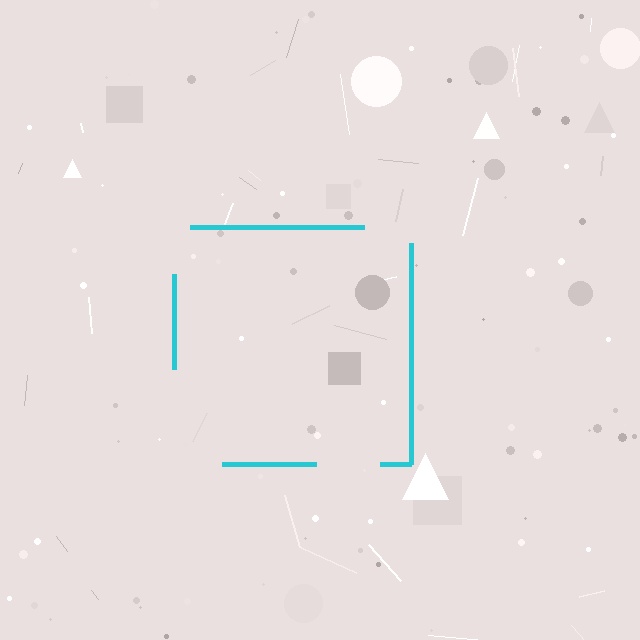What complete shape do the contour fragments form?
The contour fragments form a square.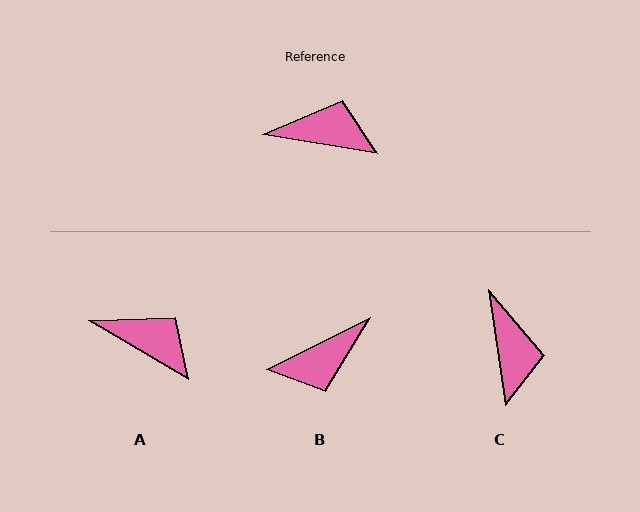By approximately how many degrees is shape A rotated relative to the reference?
Approximately 21 degrees clockwise.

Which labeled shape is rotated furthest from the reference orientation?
B, about 144 degrees away.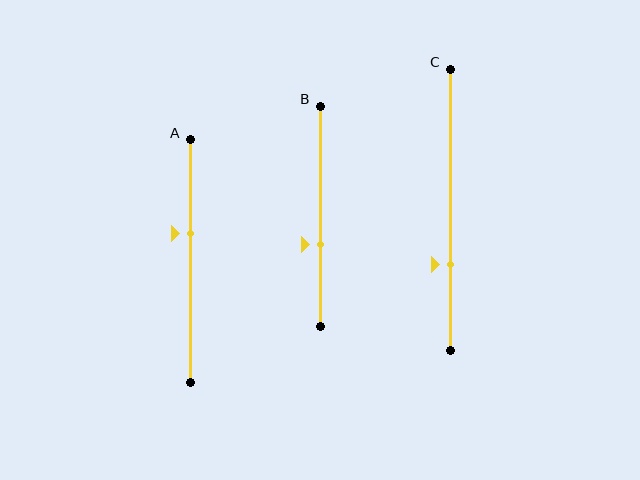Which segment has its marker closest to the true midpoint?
Segment A has its marker closest to the true midpoint.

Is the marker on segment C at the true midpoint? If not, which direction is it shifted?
No, the marker on segment C is shifted downward by about 19% of the segment length.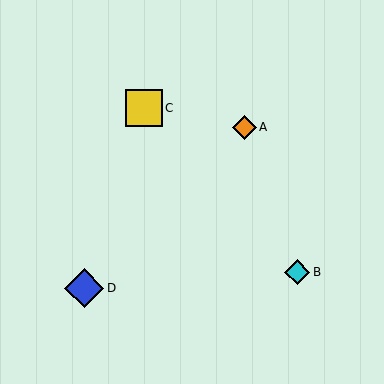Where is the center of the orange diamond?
The center of the orange diamond is at (244, 127).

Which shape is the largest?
The blue diamond (labeled D) is the largest.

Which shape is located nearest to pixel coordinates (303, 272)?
The cyan diamond (labeled B) at (297, 272) is nearest to that location.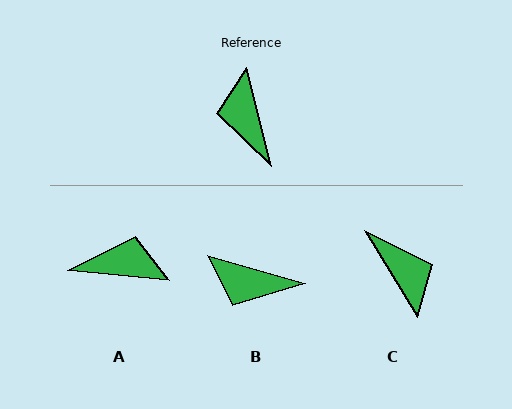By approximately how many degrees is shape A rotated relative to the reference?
Approximately 110 degrees clockwise.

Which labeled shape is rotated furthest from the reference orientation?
C, about 163 degrees away.